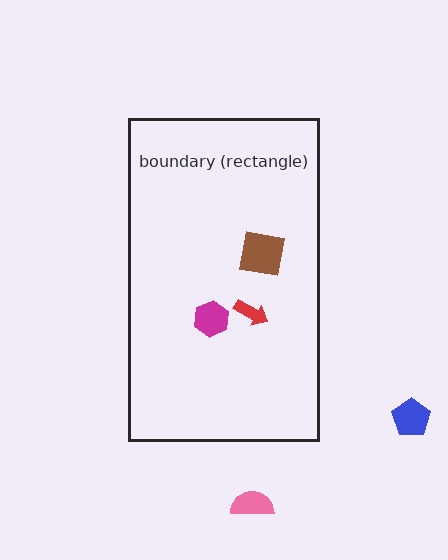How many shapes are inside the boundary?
3 inside, 2 outside.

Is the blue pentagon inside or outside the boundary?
Outside.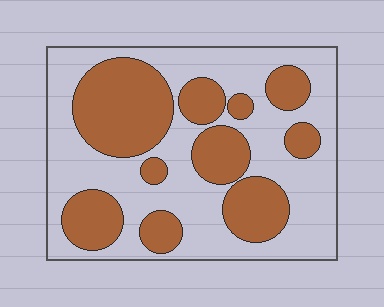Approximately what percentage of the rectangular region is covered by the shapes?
Approximately 40%.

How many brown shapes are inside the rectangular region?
10.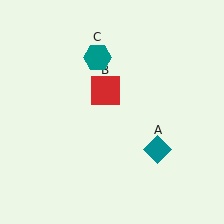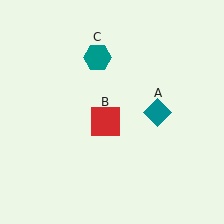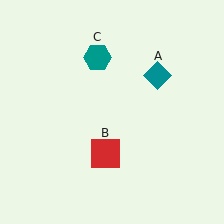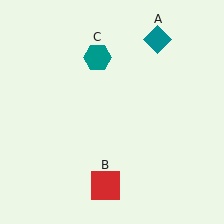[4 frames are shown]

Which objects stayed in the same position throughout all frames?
Teal hexagon (object C) remained stationary.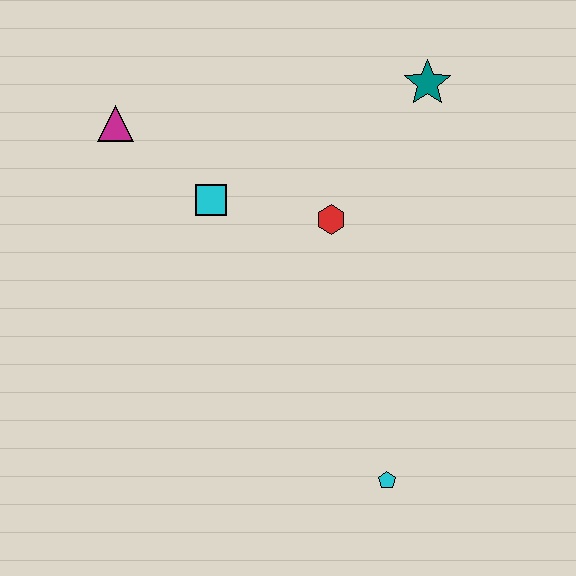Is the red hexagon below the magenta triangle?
Yes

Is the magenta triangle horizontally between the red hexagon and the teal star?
No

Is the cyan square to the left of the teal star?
Yes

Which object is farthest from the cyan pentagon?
The magenta triangle is farthest from the cyan pentagon.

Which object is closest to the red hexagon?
The cyan square is closest to the red hexagon.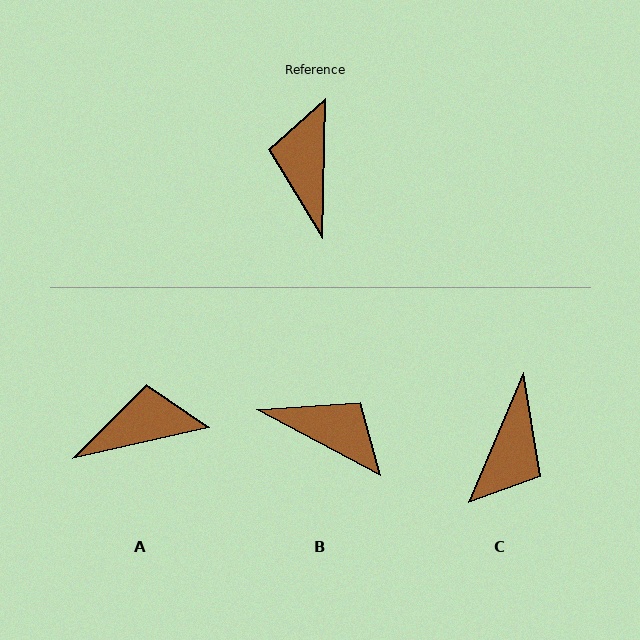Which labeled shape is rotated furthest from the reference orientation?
C, about 158 degrees away.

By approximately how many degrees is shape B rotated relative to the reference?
Approximately 117 degrees clockwise.